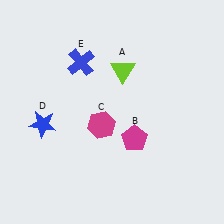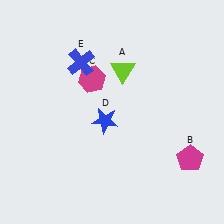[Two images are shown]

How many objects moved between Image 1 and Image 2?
3 objects moved between the two images.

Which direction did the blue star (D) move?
The blue star (D) moved right.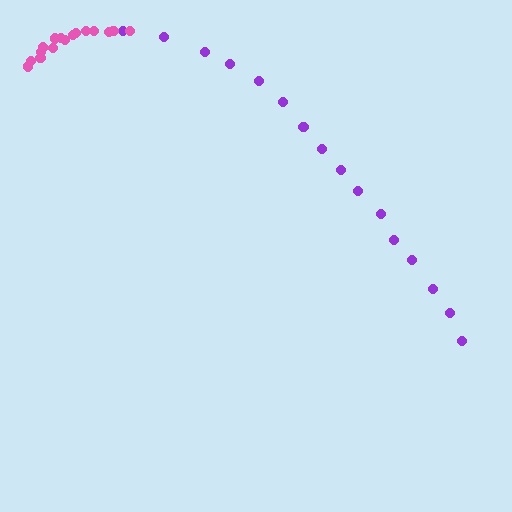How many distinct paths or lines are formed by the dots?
There are 2 distinct paths.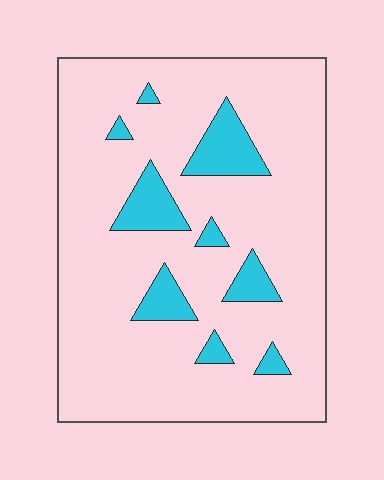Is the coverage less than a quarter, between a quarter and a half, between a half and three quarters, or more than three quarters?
Less than a quarter.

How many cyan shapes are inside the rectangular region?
9.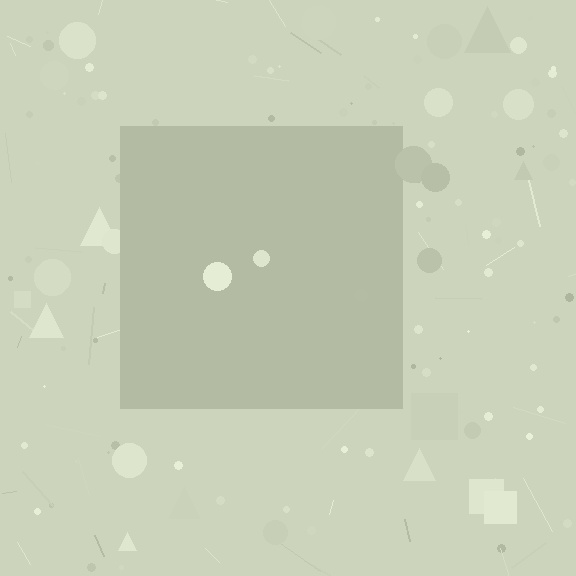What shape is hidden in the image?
A square is hidden in the image.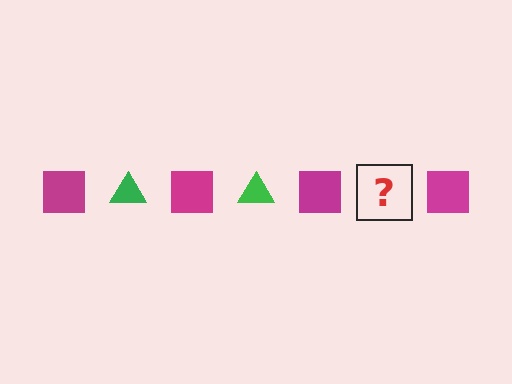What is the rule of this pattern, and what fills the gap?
The rule is that the pattern alternates between magenta square and green triangle. The gap should be filled with a green triangle.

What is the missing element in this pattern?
The missing element is a green triangle.